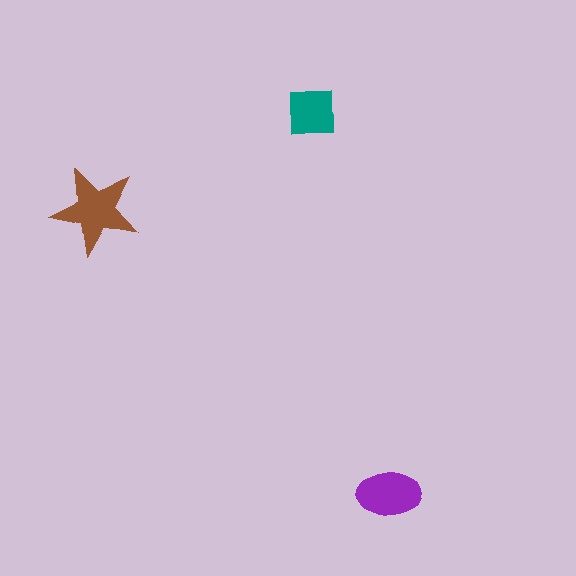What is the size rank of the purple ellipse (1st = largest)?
2nd.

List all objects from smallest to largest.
The teal square, the purple ellipse, the brown star.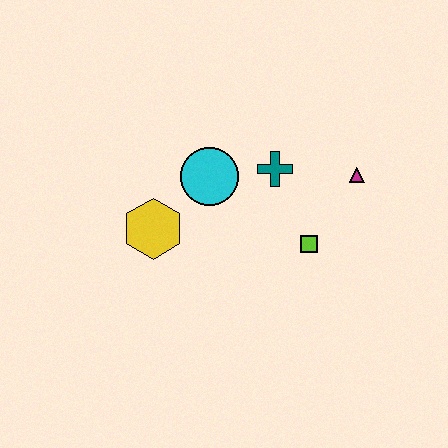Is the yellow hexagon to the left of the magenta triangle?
Yes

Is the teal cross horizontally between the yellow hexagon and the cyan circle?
No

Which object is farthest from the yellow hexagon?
The magenta triangle is farthest from the yellow hexagon.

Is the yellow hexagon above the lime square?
Yes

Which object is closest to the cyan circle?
The teal cross is closest to the cyan circle.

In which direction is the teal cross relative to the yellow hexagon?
The teal cross is to the right of the yellow hexagon.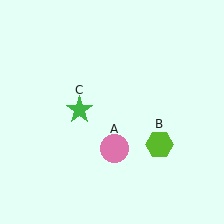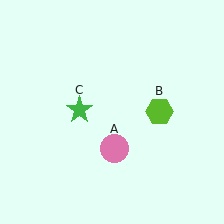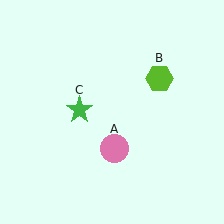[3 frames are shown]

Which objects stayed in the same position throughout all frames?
Pink circle (object A) and green star (object C) remained stationary.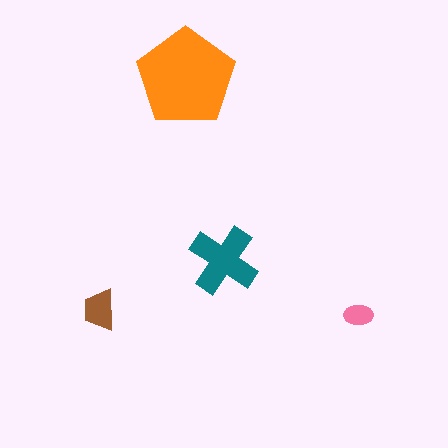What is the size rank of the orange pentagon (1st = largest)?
1st.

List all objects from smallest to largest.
The pink ellipse, the brown trapezoid, the teal cross, the orange pentagon.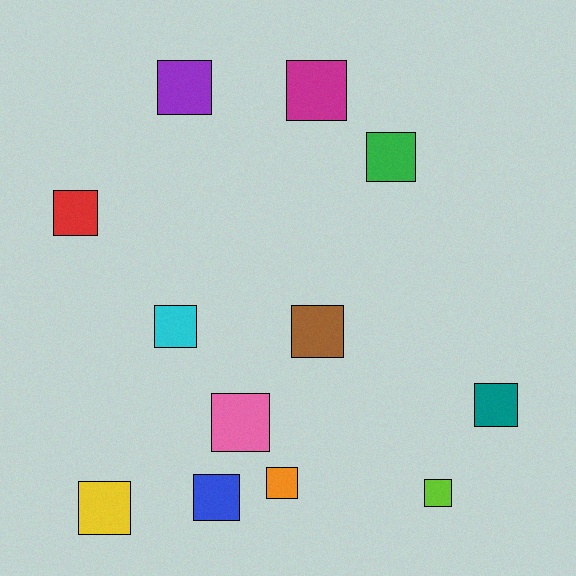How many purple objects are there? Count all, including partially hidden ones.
There is 1 purple object.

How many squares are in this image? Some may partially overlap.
There are 12 squares.